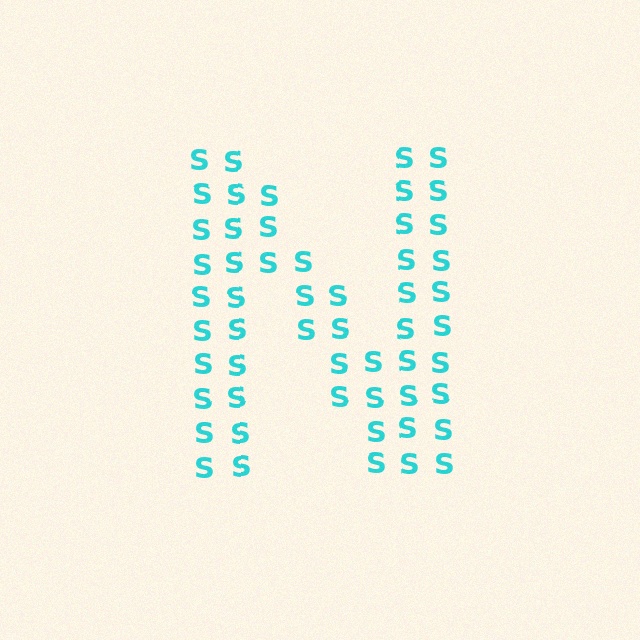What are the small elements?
The small elements are letter S's.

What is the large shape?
The large shape is the letter N.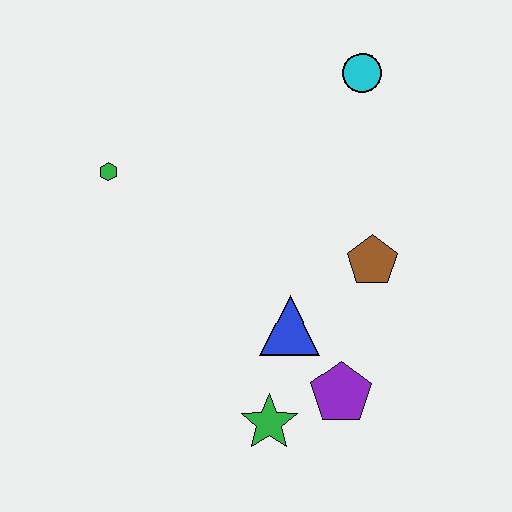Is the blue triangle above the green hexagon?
No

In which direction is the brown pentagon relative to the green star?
The brown pentagon is above the green star.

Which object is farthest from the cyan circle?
The green star is farthest from the cyan circle.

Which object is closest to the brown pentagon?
The blue triangle is closest to the brown pentagon.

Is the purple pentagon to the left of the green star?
No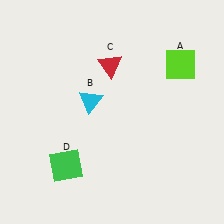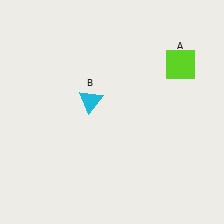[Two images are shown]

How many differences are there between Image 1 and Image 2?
There are 2 differences between the two images.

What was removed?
The green square (D), the red triangle (C) were removed in Image 2.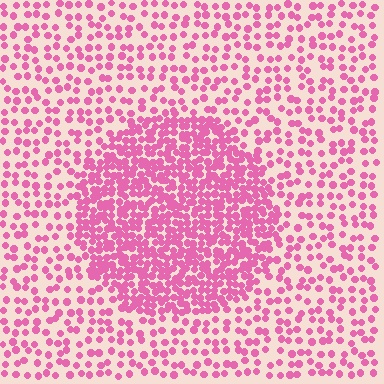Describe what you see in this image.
The image contains small pink elements arranged at two different densities. A circle-shaped region is visible where the elements are more densely packed than the surrounding area.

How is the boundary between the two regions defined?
The boundary is defined by a change in element density (approximately 2.4x ratio). All elements are the same color, size, and shape.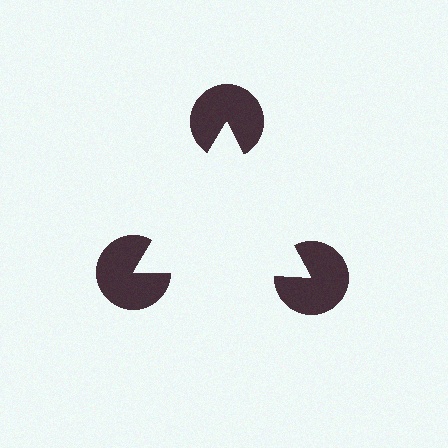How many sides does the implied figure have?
3 sides.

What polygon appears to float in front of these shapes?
An illusory triangle — its edges are inferred from the aligned wedge cuts in the pac-man discs, not physically drawn.